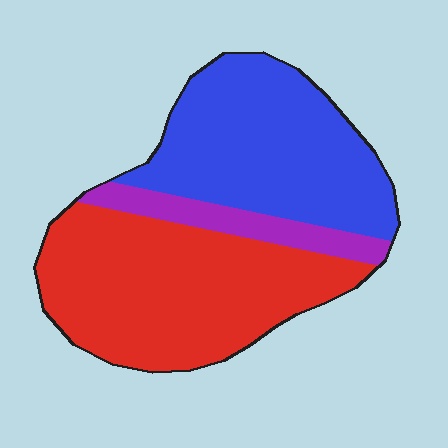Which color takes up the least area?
Purple, at roughly 10%.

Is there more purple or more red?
Red.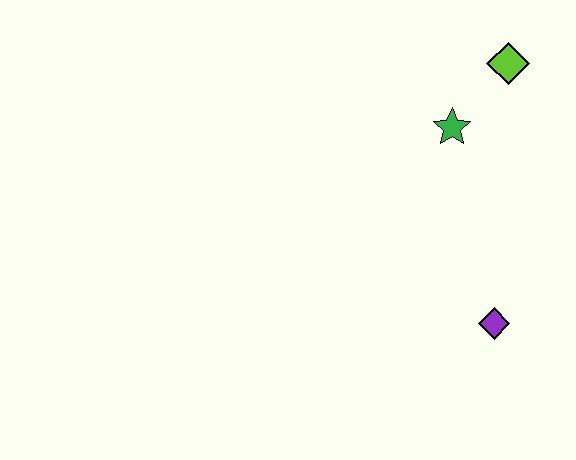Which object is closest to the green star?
The lime diamond is closest to the green star.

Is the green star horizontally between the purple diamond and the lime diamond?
No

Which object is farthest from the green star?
The purple diamond is farthest from the green star.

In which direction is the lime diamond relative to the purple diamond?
The lime diamond is above the purple diamond.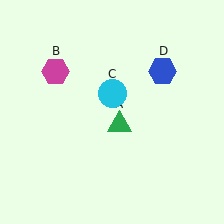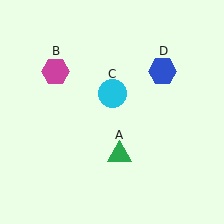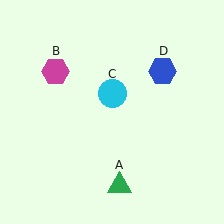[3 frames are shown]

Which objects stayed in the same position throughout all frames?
Magenta hexagon (object B) and cyan circle (object C) and blue hexagon (object D) remained stationary.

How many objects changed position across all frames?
1 object changed position: green triangle (object A).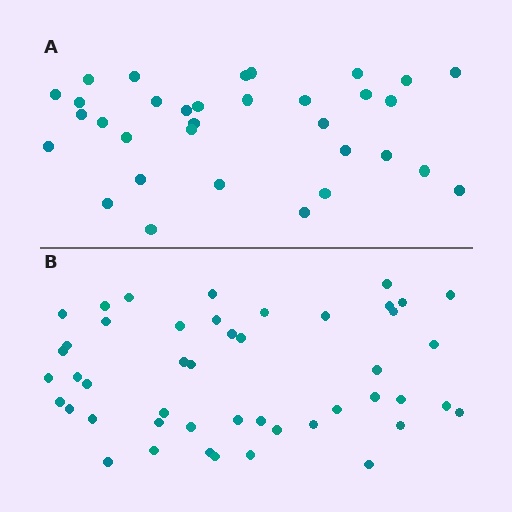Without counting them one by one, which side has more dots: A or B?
Region B (the bottom region) has more dots.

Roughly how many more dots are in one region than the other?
Region B has approximately 15 more dots than region A.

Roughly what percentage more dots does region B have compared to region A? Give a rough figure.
About 40% more.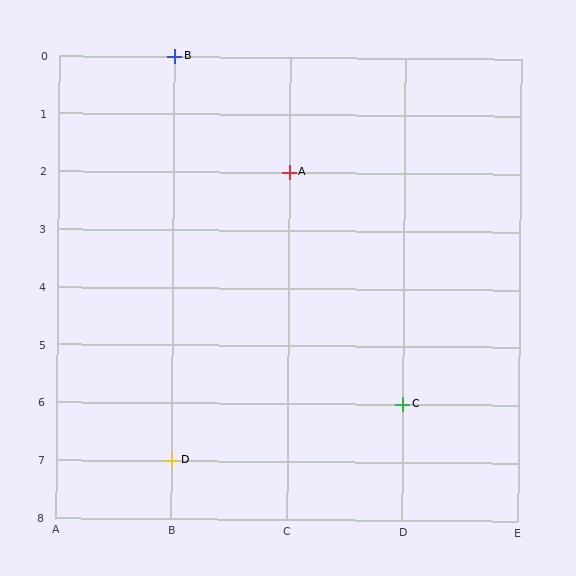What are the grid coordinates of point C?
Point C is at grid coordinates (D, 6).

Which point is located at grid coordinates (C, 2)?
Point A is at (C, 2).